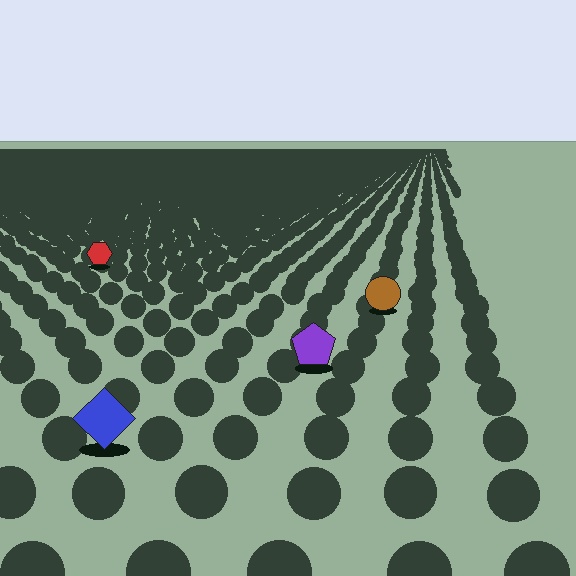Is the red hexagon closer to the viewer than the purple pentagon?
No. The purple pentagon is closer — you can tell from the texture gradient: the ground texture is coarser near it.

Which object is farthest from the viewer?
The red hexagon is farthest from the viewer. It appears smaller and the ground texture around it is denser.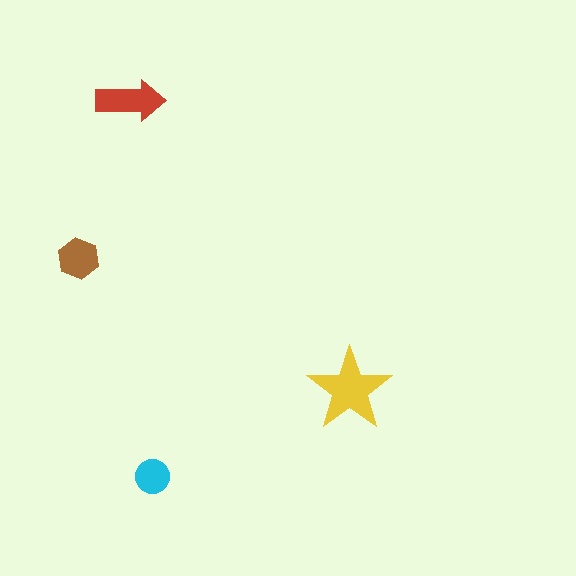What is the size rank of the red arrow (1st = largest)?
2nd.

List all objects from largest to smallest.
The yellow star, the red arrow, the brown hexagon, the cyan circle.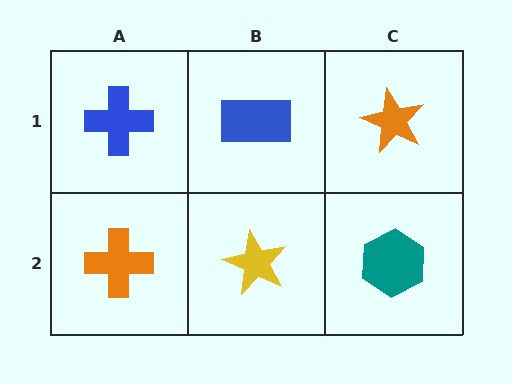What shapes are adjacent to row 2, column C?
An orange star (row 1, column C), a yellow star (row 2, column B).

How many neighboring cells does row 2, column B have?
3.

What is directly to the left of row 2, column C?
A yellow star.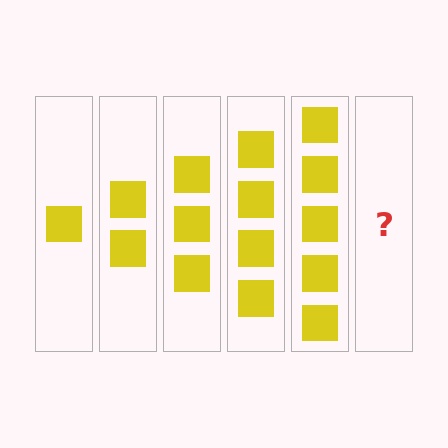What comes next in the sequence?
The next element should be 6 squares.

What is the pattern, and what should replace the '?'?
The pattern is that each step adds one more square. The '?' should be 6 squares.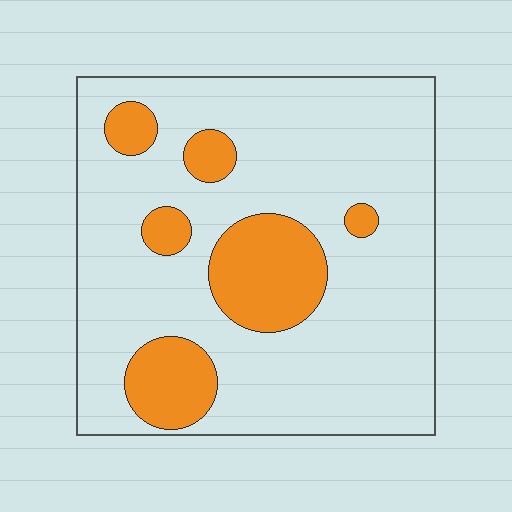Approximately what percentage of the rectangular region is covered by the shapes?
Approximately 20%.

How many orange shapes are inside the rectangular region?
6.